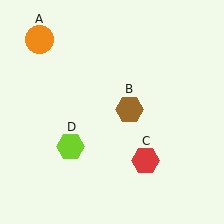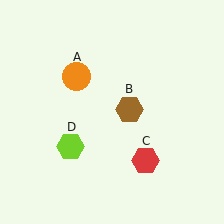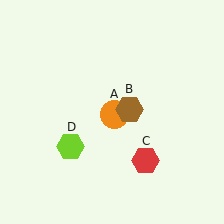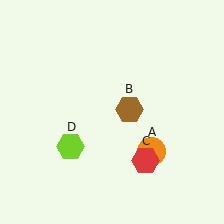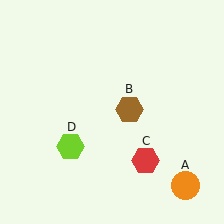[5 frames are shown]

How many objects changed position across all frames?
1 object changed position: orange circle (object A).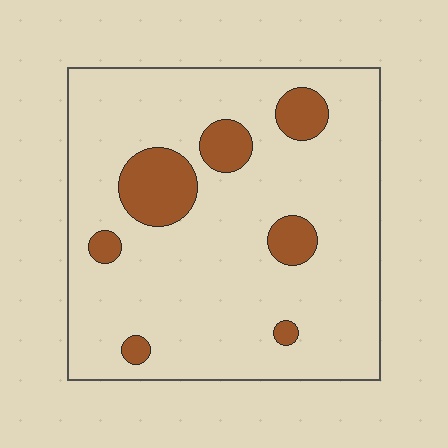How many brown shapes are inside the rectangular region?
7.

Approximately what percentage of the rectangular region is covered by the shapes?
Approximately 15%.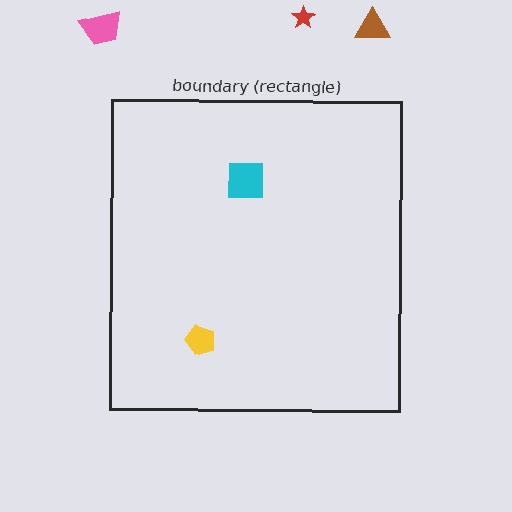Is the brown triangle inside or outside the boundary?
Outside.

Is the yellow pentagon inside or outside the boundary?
Inside.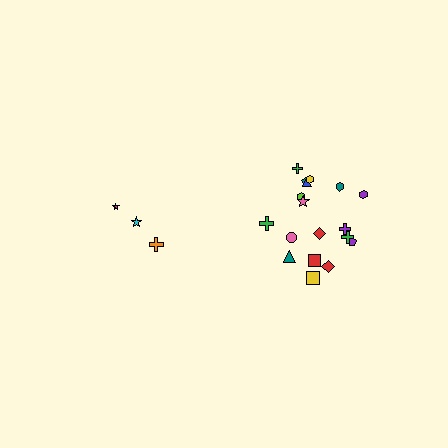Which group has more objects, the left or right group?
The right group.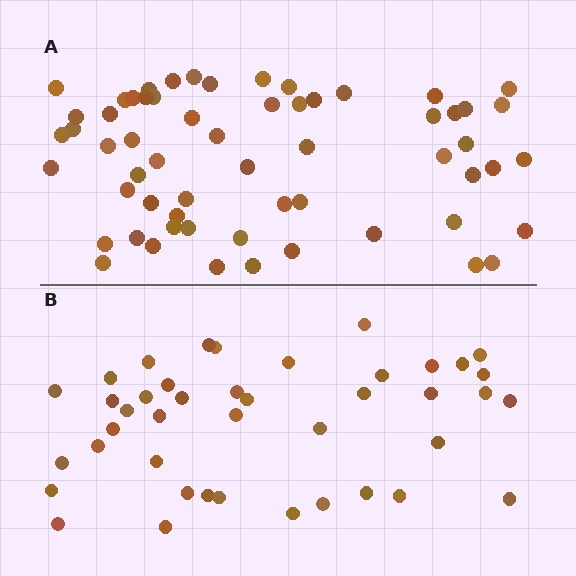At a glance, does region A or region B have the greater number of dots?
Region A (the top region) has more dots.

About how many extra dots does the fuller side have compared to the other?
Region A has approximately 20 more dots than region B.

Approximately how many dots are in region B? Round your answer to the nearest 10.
About 40 dots. (The exact count is 42, which rounds to 40.)